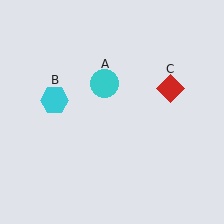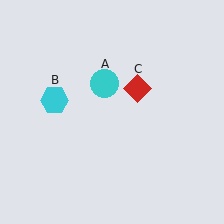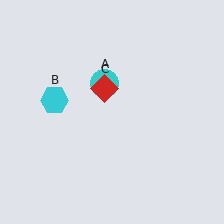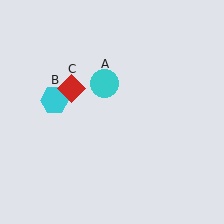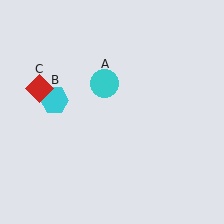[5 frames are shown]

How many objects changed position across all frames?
1 object changed position: red diamond (object C).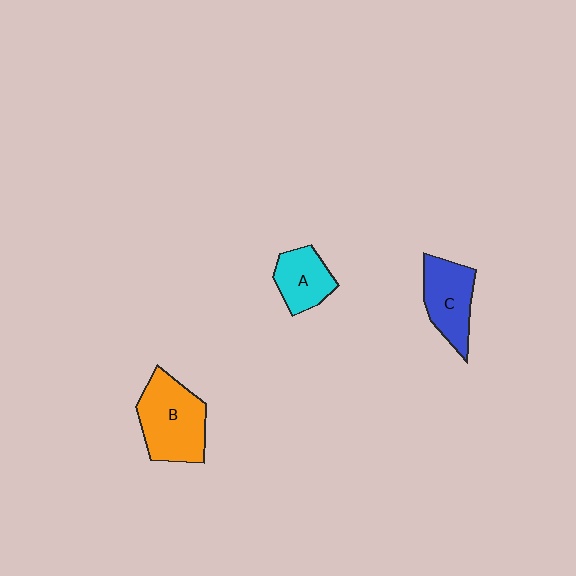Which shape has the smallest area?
Shape A (cyan).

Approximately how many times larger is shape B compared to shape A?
Approximately 1.7 times.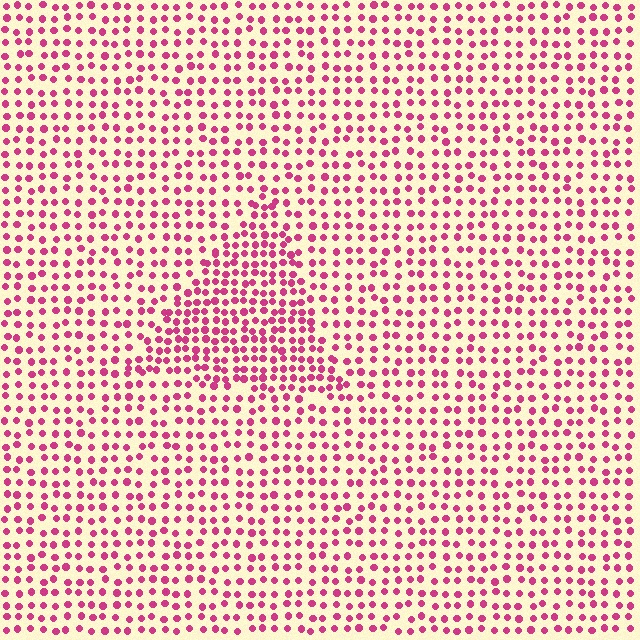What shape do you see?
I see a triangle.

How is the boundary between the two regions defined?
The boundary is defined by a change in element density (approximately 1.6x ratio). All elements are the same color, size, and shape.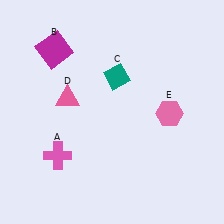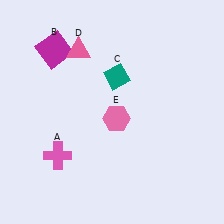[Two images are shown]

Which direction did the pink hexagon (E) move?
The pink hexagon (E) moved left.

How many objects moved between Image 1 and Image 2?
2 objects moved between the two images.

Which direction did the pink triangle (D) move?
The pink triangle (D) moved up.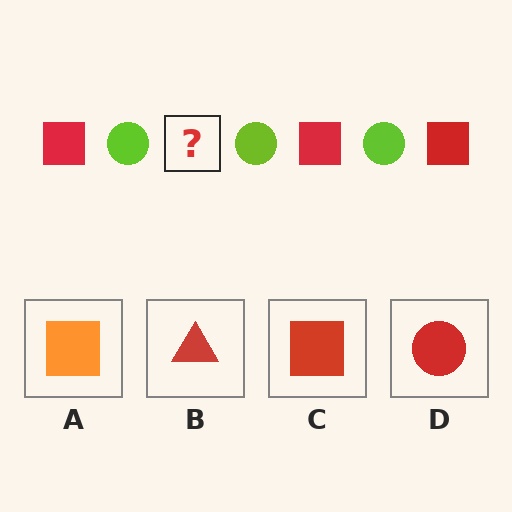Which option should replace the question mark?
Option C.